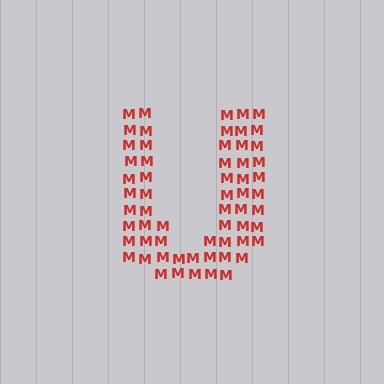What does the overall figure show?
The overall figure shows the letter U.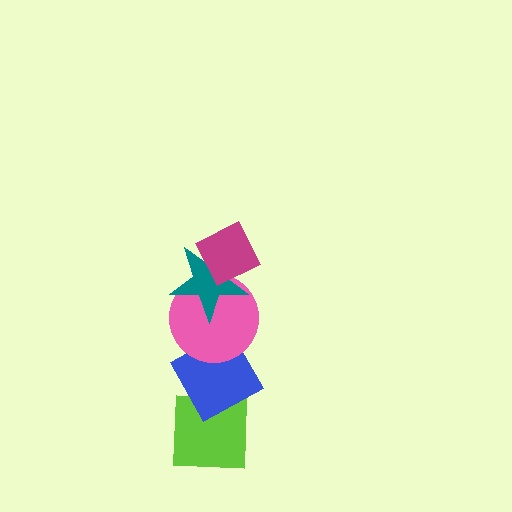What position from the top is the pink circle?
The pink circle is 3rd from the top.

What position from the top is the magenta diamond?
The magenta diamond is 1st from the top.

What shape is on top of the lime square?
The blue diamond is on top of the lime square.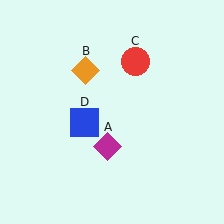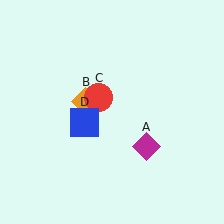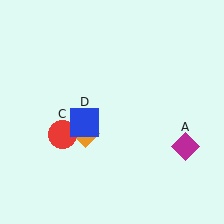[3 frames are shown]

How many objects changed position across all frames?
3 objects changed position: magenta diamond (object A), orange diamond (object B), red circle (object C).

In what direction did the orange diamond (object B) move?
The orange diamond (object B) moved down.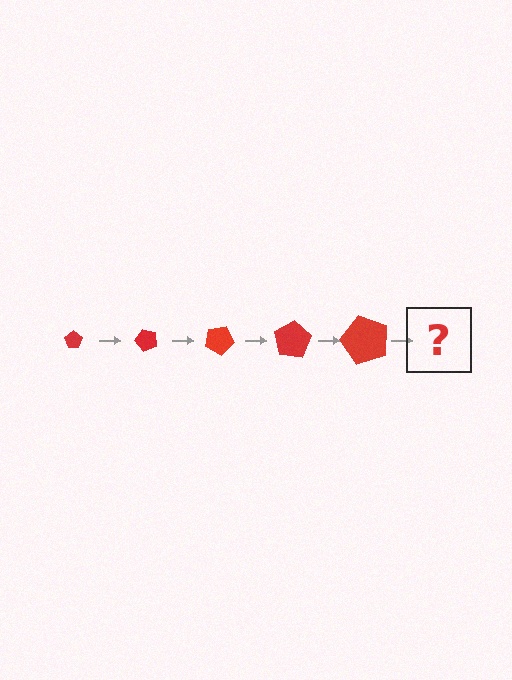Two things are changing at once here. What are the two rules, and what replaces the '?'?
The two rules are that the pentagon grows larger each step and it rotates 50 degrees each step. The '?' should be a pentagon, larger than the previous one and rotated 250 degrees from the start.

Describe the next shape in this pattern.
It should be a pentagon, larger than the previous one and rotated 250 degrees from the start.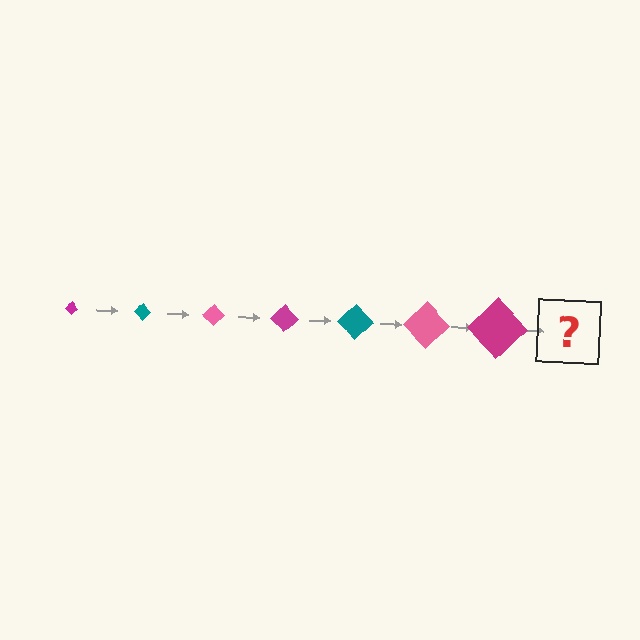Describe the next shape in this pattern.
It should be a teal diamond, larger than the previous one.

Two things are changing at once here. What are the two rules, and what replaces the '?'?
The two rules are that the diamond grows larger each step and the color cycles through magenta, teal, and pink. The '?' should be a teal diamond, larger than the previous one.